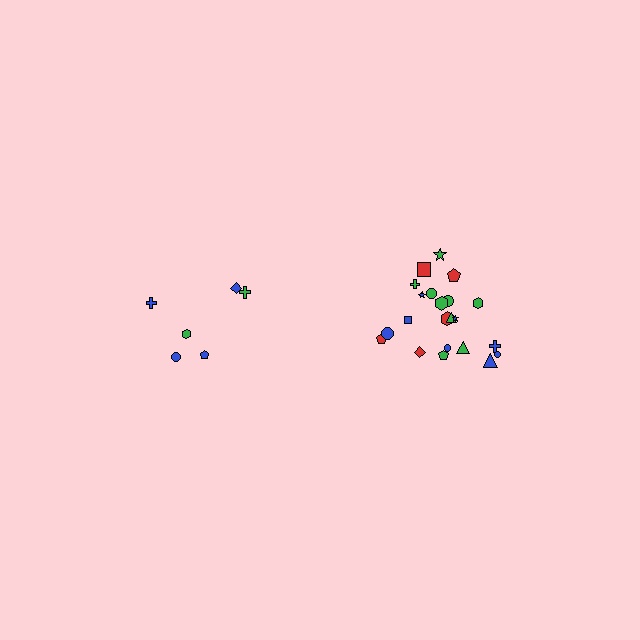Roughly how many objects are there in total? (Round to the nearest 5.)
Roughly 30 objects in total.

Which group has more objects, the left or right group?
The right group.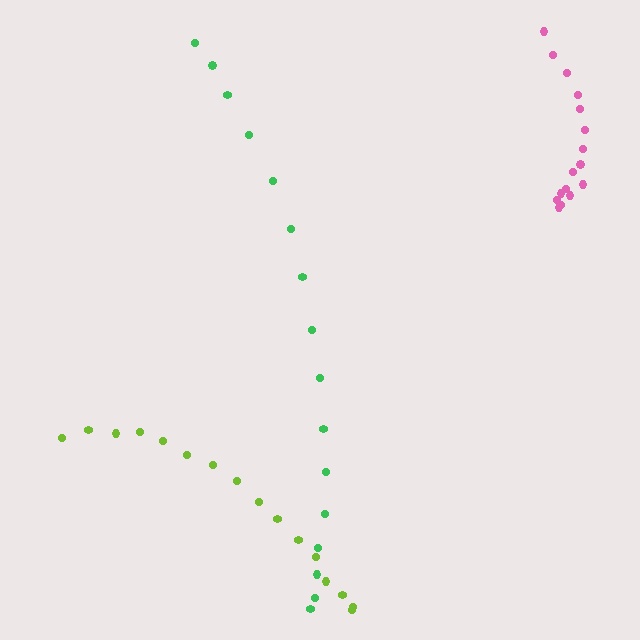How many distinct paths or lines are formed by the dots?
There are 3 distinct paths.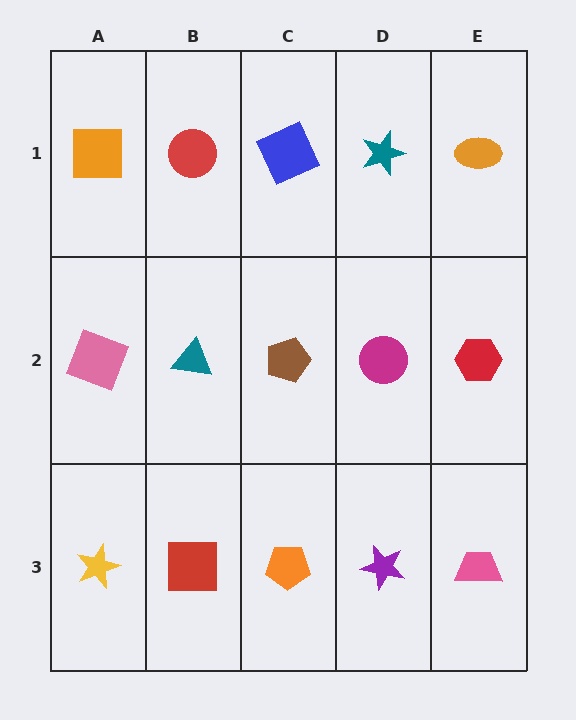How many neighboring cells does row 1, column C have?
3.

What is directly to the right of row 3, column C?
A purple star.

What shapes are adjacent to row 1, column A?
A pink square (row 2, column A), a red circle (row 1, column B).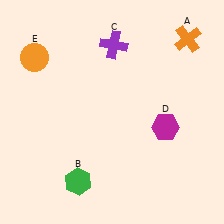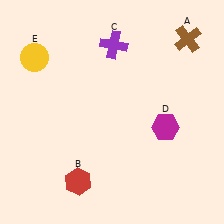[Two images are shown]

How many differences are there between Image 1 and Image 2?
There are 3 differences between the two images.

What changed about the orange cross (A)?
In Image 1, A is orange. In Image 2, it changed to brown.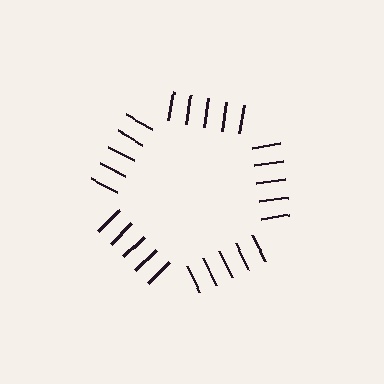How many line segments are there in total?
25 — 5 along each of the 5 edges.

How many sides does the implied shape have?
5 sides — the line-ends trace a pentagon.